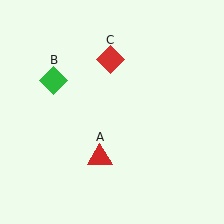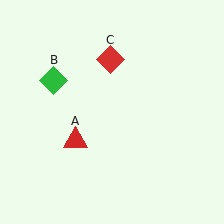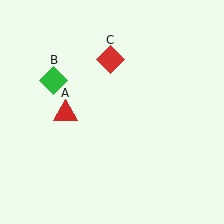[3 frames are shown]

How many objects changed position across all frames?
1 object changed position: red triangle (object A).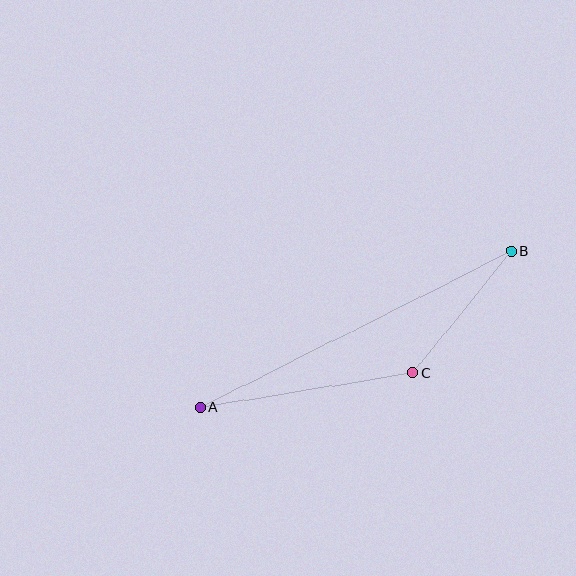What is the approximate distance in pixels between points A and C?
The distance between A and C is approximately 216 pixels.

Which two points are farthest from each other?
Points A and B are farthest from each other.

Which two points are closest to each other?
Points B and C are closest to each other.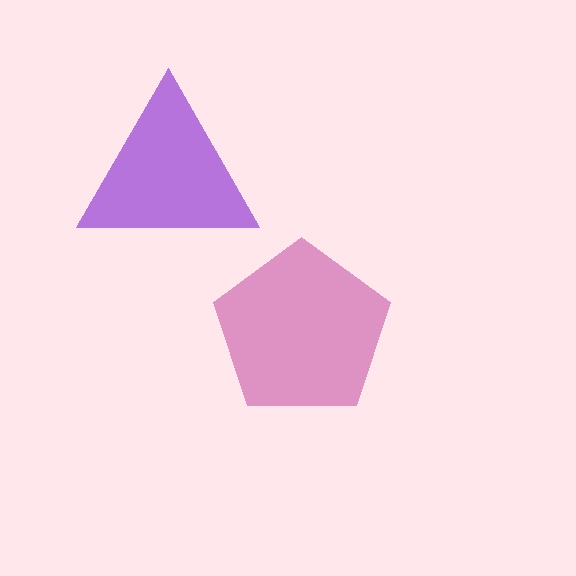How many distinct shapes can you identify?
There are 2 distinct shapes: a magenta pentagon, a purple triangle.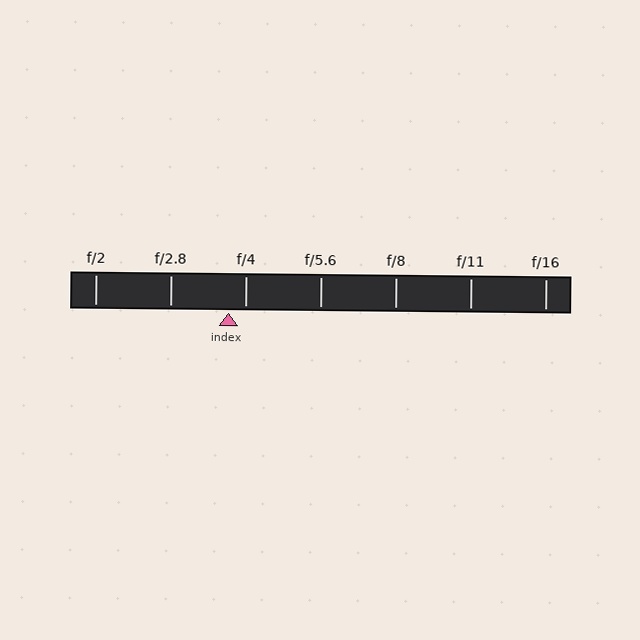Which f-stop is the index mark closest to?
The index mark is closest to f/4.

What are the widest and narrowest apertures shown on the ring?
The widest aperture shown is f/2 and the narrowest is f/16.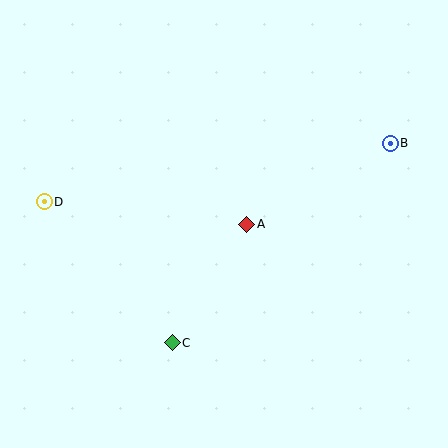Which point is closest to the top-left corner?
Point D is closest to the top-left corner.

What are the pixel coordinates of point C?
Point C is at (172, 343).